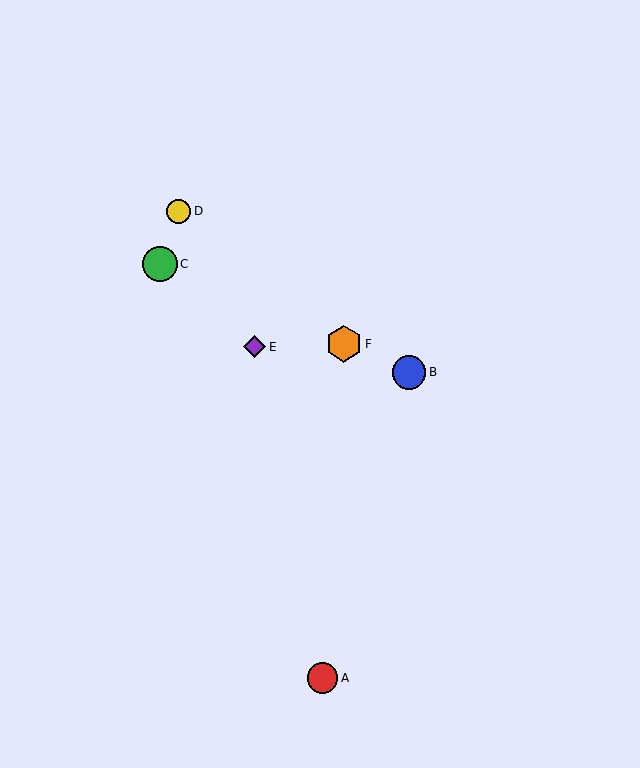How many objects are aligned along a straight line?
3 objects (B, C, F) are aligned along a straight line.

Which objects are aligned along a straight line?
Objects B, C, F are aligned along a straight line.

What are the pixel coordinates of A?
Object A is at (323, 678).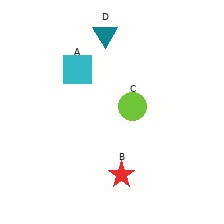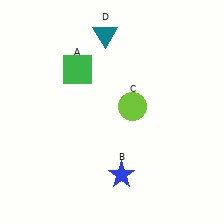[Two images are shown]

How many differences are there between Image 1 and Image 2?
There are 2 differences between the two images.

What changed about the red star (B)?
In Image 1, B is red. In Image 2, it changed to blue.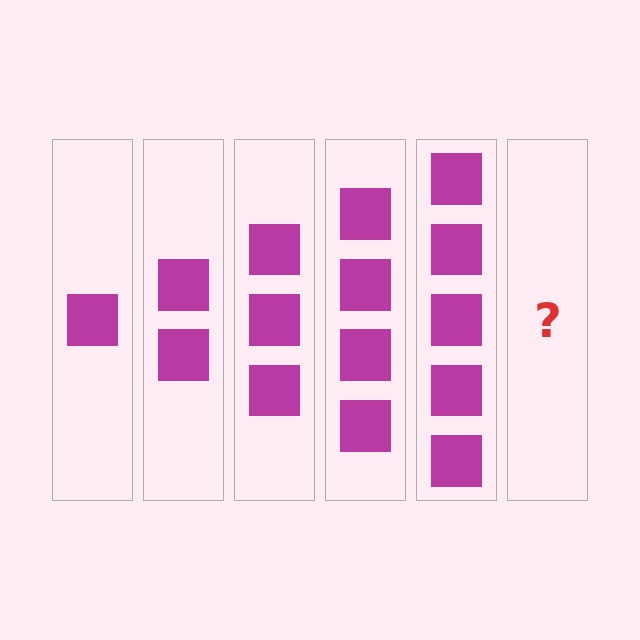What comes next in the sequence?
The next element should be 6 squares.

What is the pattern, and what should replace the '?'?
The pattern is that each step adds one more square. The '?' should be 6 squares.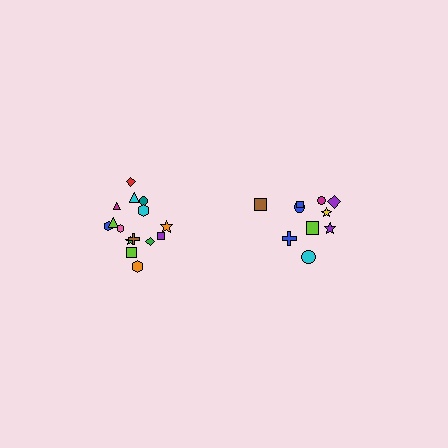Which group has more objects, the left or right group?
The left group.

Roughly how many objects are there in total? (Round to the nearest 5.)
Roughly 25 objects in total.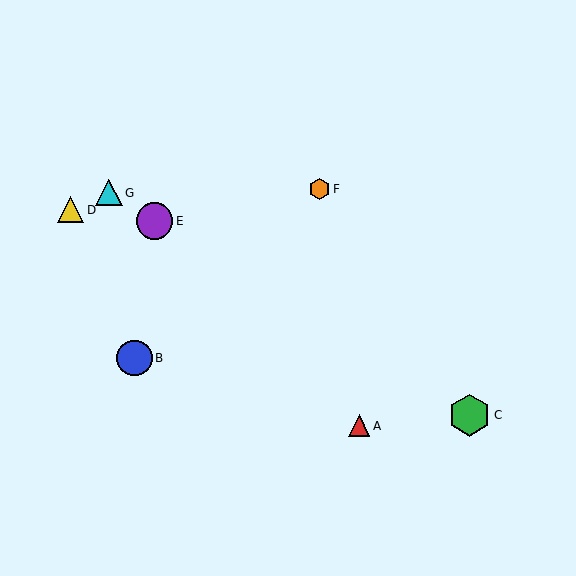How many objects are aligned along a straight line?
3 objects (C, E, G) are aligned along a straight line.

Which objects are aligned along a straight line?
Objects C, E, G are aligned along a straight line.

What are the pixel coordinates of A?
Object A is at (359, 426).